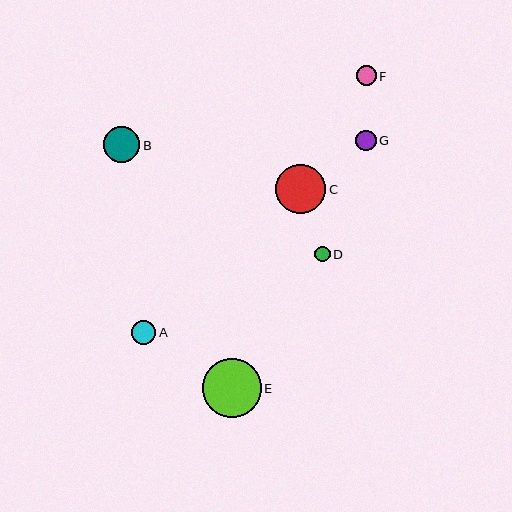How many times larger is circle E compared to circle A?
Circle E is approximately 2.4 times the size of circle A.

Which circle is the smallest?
Circle D is the smallest with a size of approximately 16 pixels.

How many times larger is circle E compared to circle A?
Circle E is approximately 2.4 times the size of circle A.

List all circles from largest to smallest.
From largest to smallest: E, C, B, A, G, F, D.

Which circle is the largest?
Circle E is the largest with a size of approximately 59 pixels.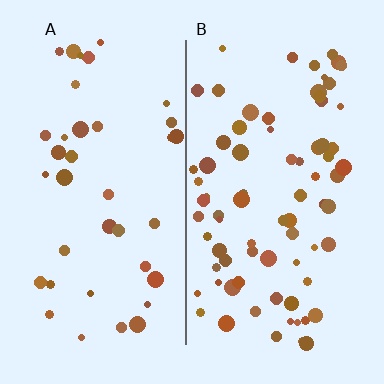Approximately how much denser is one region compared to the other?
Approximately 2.0× — region B over region A.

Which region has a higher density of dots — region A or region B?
B (the right).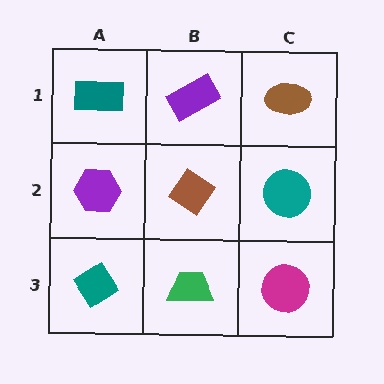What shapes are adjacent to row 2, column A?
A teal rectangle (row 1, column A), a teal diamond (row 3, column A), a brown diamond (row 2, column B).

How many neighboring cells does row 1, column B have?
3.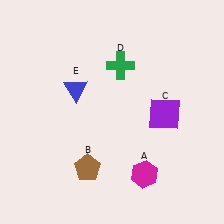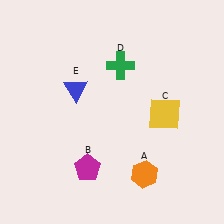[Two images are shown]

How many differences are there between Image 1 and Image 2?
There are 3 differences between the two images.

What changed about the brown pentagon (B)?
In Image 1, B is brown. In Image 2, it changed to magenta.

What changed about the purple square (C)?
In Image 1, C is purple. In Image 2, it changed to yellow.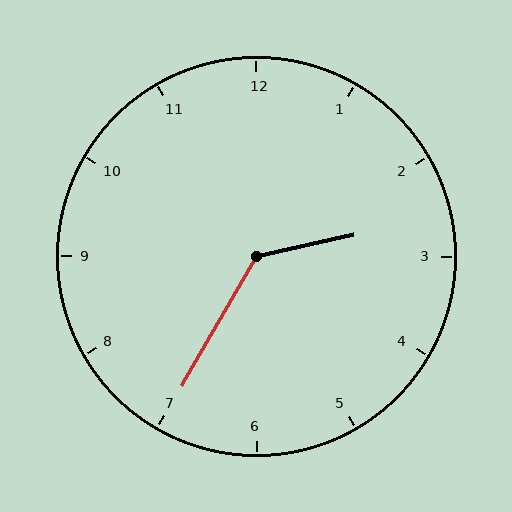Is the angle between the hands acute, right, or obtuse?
It is obtuse.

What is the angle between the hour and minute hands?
Approximately 132 degrees.